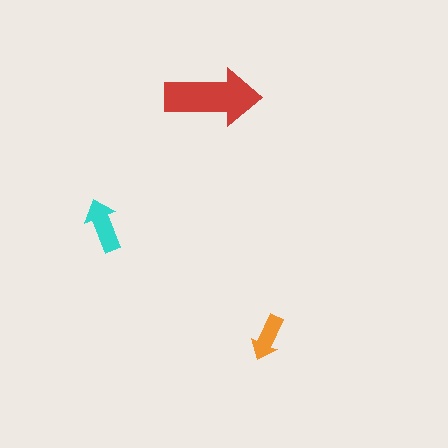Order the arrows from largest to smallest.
the red one, the cyan one, the orange one.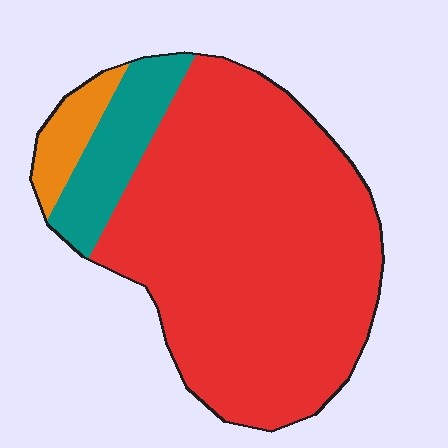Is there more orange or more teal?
Teal.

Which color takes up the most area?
Red, at roughly 80%.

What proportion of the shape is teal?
Teal takes up less than a quarter of the shape.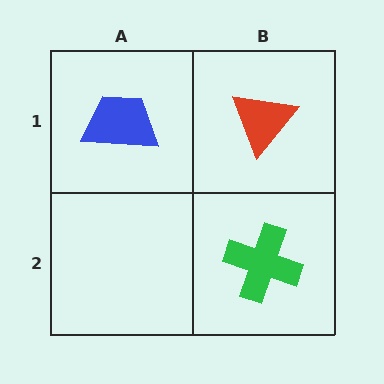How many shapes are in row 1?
2 shapes.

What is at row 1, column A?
A blue trapezoid.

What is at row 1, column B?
A red triangle.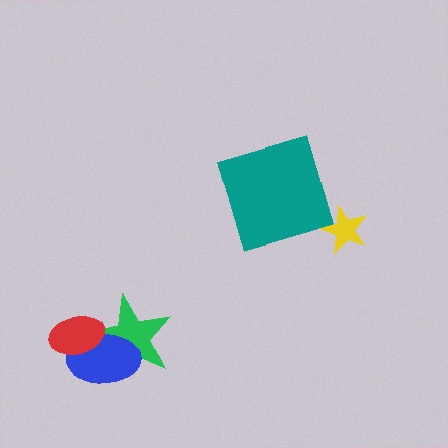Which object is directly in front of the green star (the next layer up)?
The blue ellipse is directly in front of the green star.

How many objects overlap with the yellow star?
0 objects overlap with the yellow star.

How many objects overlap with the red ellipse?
2 objects overlap with the red ellipse.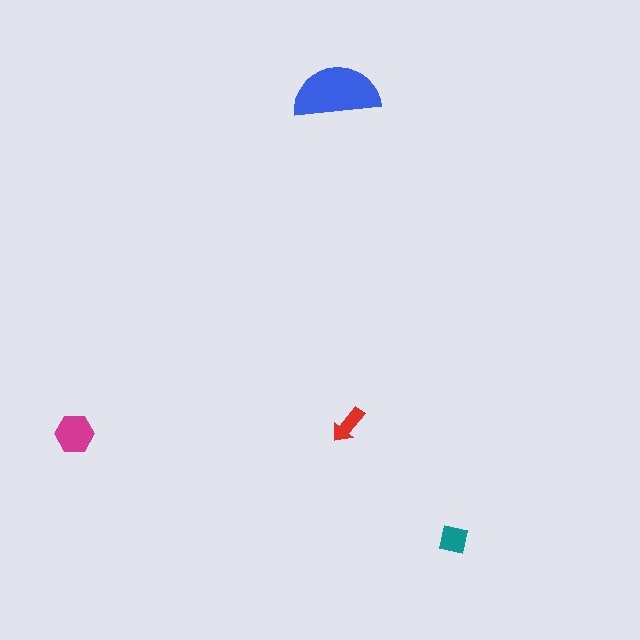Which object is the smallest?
The red arrow.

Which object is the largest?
The blue semicircle.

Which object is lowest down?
The teal square is bottommost.